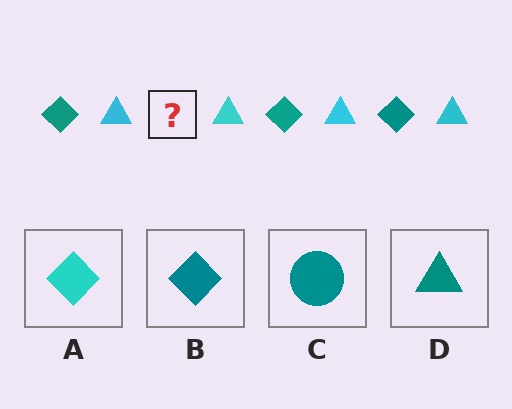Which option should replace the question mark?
Option B.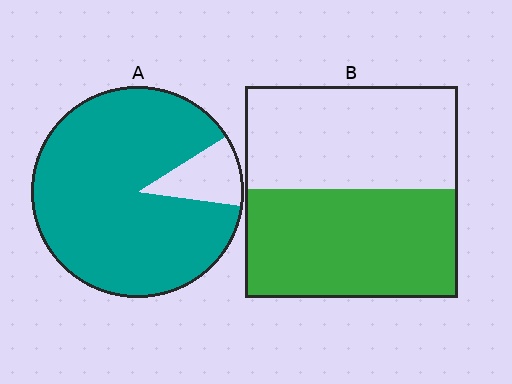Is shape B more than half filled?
Roughly half.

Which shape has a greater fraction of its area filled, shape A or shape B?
Shape A.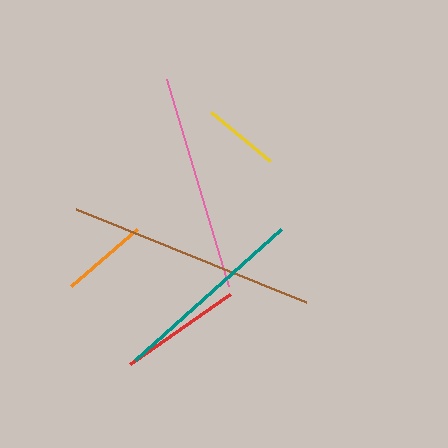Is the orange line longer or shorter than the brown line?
The brown line is longer than the orange line.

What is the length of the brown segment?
The brown segment is approximately 248 pixels long.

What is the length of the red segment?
The red segment is approximately 122 pixels long.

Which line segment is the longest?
The brown line is the longest at approximately 248 pixels.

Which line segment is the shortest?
The yellow line is the shortest at approximately 77 pixels.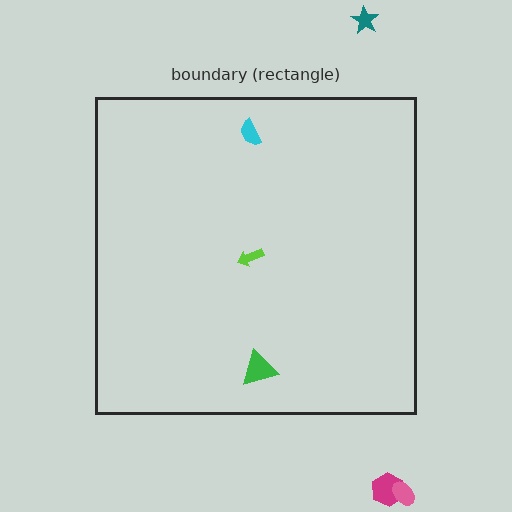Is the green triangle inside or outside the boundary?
Inside.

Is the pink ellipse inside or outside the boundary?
Outside.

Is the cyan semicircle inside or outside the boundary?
Inside.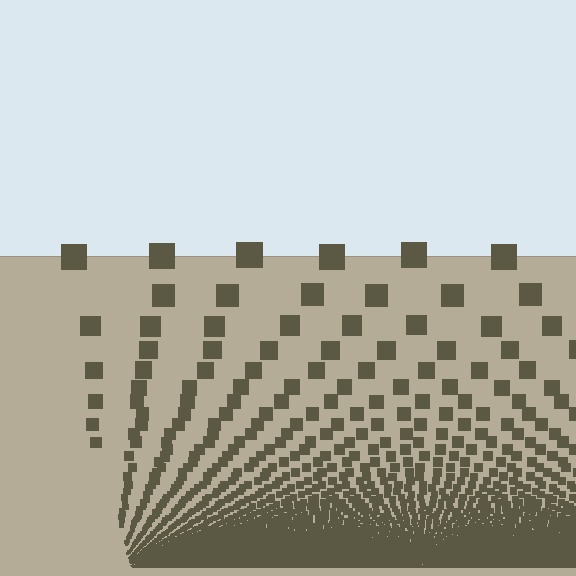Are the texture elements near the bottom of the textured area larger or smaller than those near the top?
Smaller. The gradient is inverted — elements near the bottom are smaller and denser.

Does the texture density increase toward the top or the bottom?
Density increases toward the bottom.